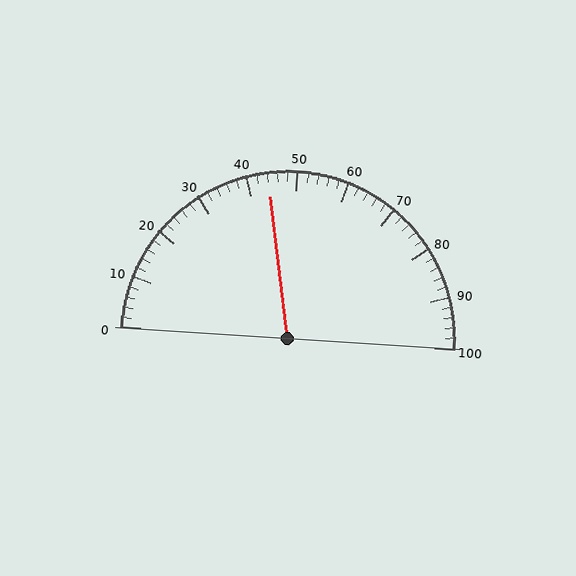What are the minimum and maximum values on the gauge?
The gauge ranges from 0 to 100.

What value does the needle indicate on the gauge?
The needle indicates approximately 44.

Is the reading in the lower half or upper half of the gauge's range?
The reading is in the lower half of the range (0 to 100).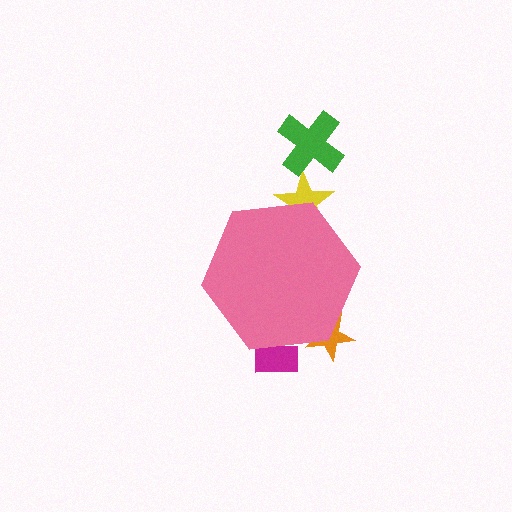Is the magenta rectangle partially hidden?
Yes, the magenta rectangle is partially hidden behind the pink hexagon.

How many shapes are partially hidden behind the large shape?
3 shapes are partially hidden.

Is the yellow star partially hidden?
Yes, the yellow star is partially hidden behind the pink hexagon.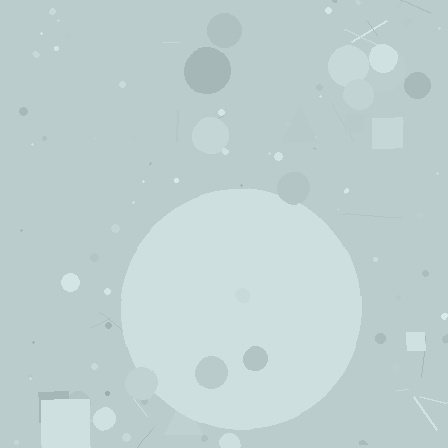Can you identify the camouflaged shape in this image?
The camouflaged shape is a circle.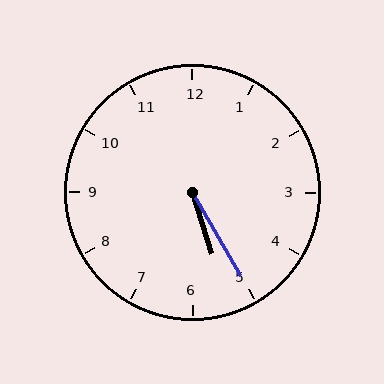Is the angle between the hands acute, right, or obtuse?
It is acute.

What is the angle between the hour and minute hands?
Approximately 12 degrees.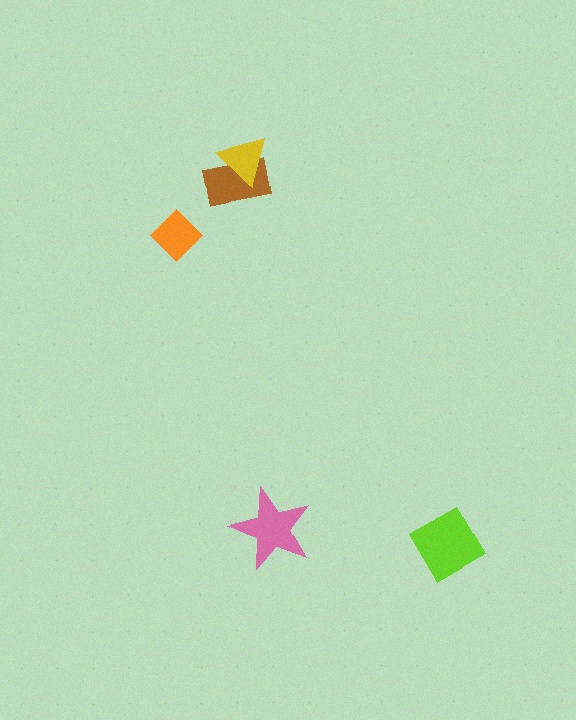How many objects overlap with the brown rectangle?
1 object overlaps with the brown rectangle.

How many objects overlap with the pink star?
0 objects overlap with the pink star.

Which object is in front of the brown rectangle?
The yellow triangle is in front of the brown rectangle.